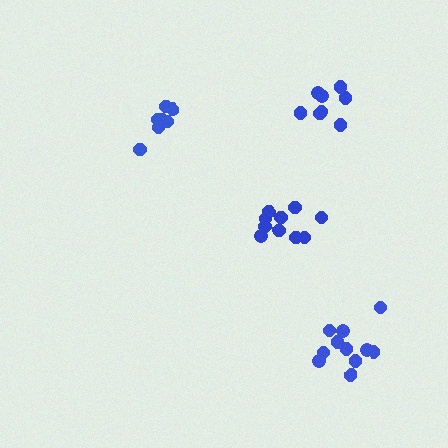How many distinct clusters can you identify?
There are 4 distinct clusters.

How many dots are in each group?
Group 1: 11 dots, Group 2: 8 dots, Group 3: 10 dots, Group 4: 7 dots (36 total).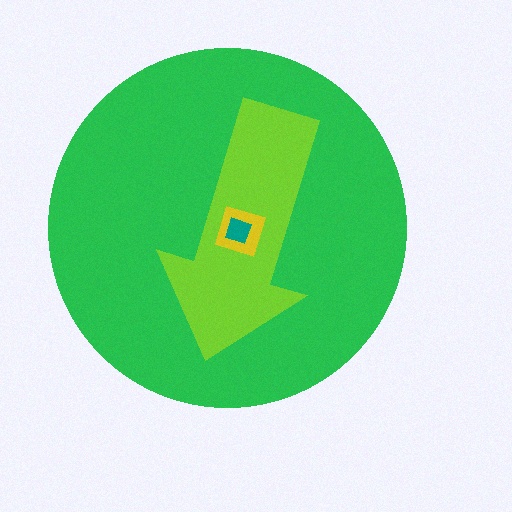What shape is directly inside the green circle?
The lime arrow.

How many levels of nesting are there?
4.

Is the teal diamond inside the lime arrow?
Yes.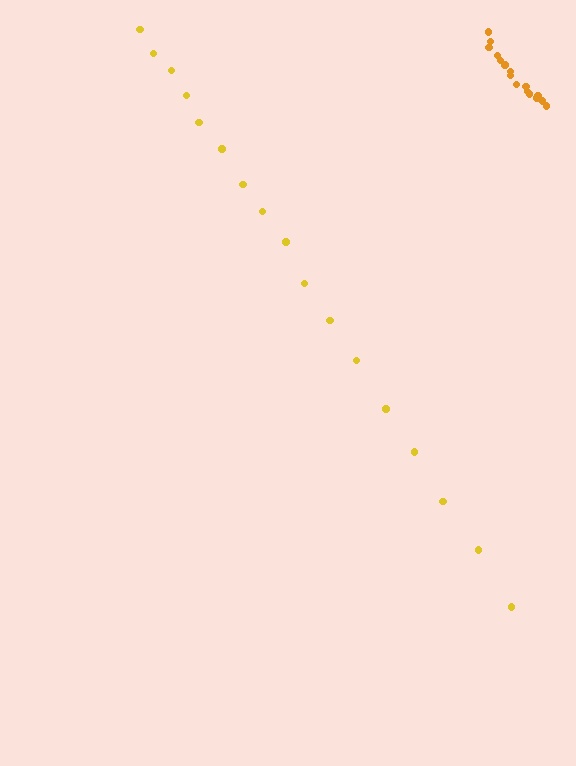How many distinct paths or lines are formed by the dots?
There are 2 distinct paths.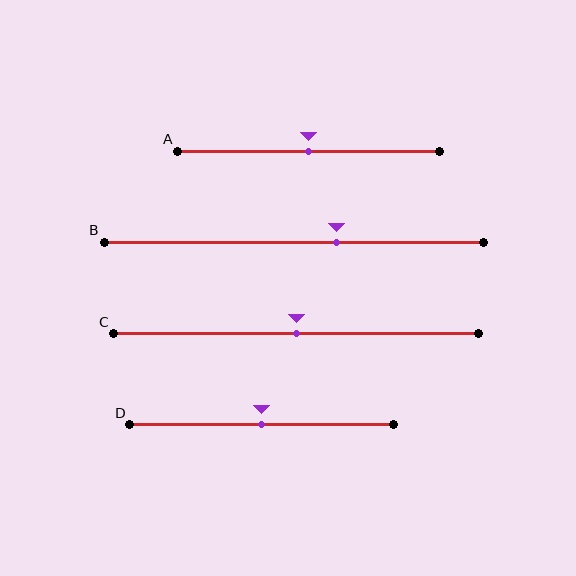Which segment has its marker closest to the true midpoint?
Segment A has its marker closest to the true midpoint.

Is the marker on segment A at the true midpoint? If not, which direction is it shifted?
Yes, the marker on segment A is at the true midpoint.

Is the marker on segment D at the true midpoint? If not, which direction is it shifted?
Yes, the marker on segment D is at the true midpoint.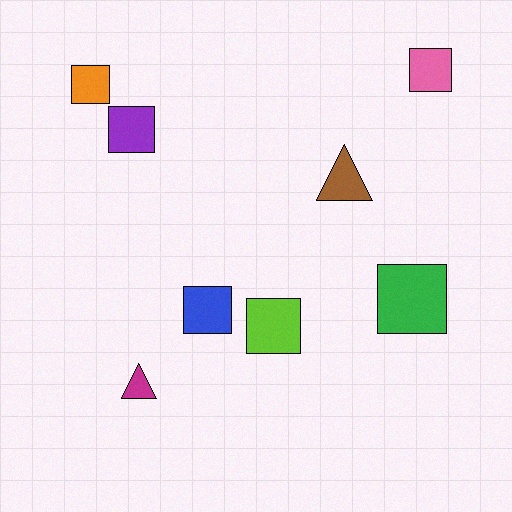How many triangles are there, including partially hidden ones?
There are 2 triangles.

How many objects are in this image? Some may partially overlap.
There are 8 objects.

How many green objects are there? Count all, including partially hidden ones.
There is 1 green object.